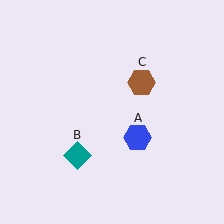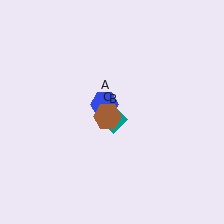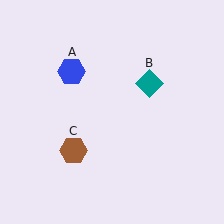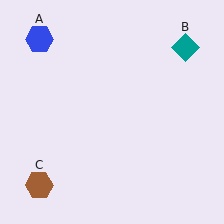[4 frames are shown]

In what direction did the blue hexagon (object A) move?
The blue hexagon (object A) moved up and to the left.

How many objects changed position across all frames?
3 objects changed position: blue hexagon (object A), teal diamond (object B), brown hexagon (object C).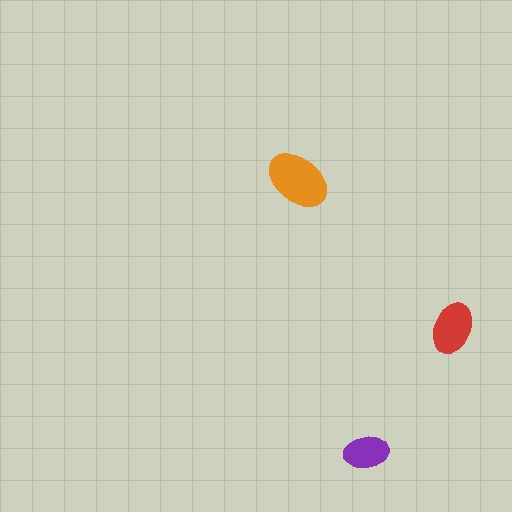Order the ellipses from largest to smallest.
the orange one, the red one, the purple one.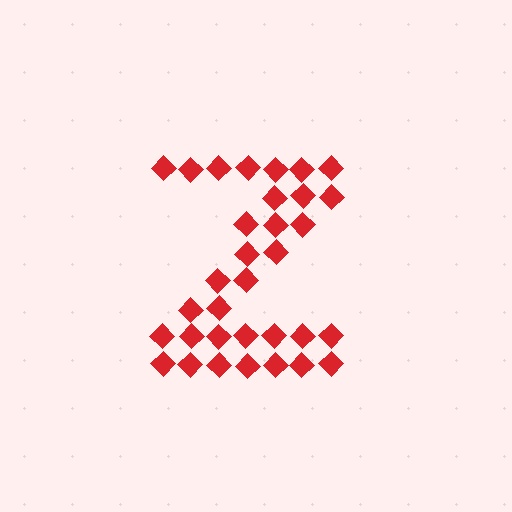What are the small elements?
The small elements are diamonds.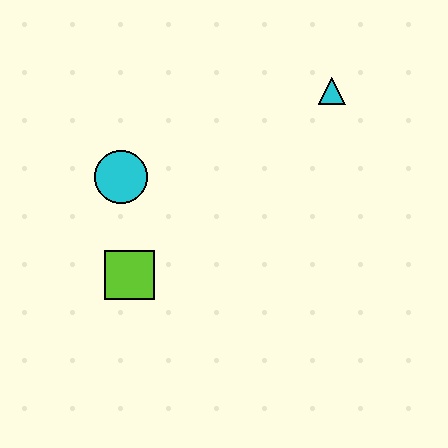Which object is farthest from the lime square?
The cyan triangle is farthest from the lime square.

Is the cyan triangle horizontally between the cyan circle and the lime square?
No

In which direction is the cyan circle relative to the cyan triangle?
The cyan circle is to the left of the cyan triangle.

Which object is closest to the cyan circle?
The lime square is closest to the cyan circle.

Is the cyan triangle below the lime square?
No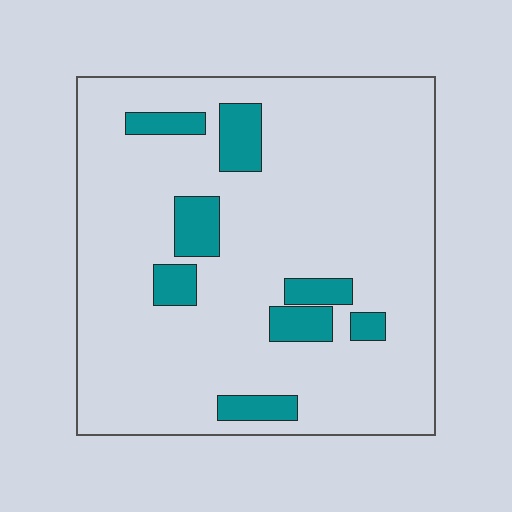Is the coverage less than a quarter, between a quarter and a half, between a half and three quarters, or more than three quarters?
Less than a quarter.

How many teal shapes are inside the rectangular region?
8.